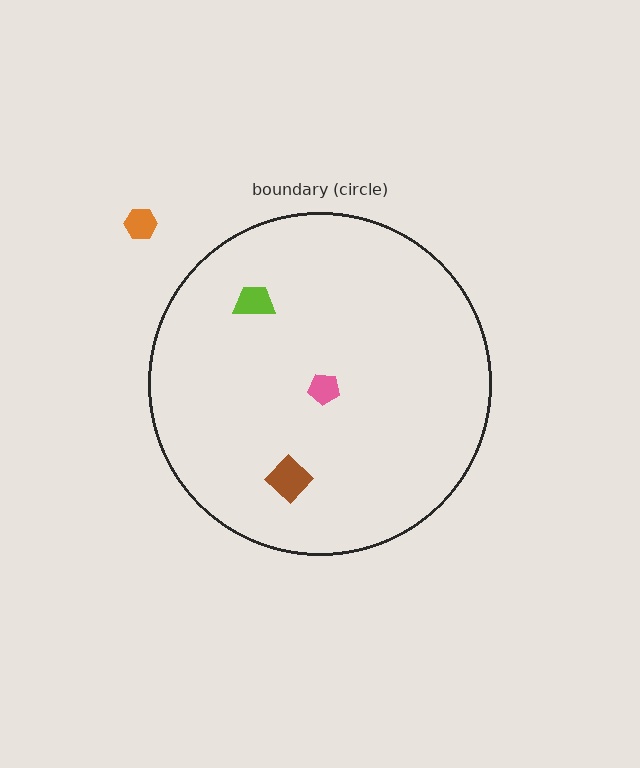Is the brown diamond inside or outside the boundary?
Inside.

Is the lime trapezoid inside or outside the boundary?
Inside.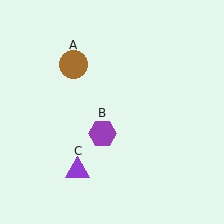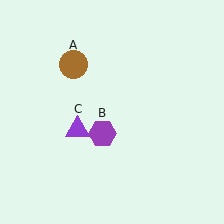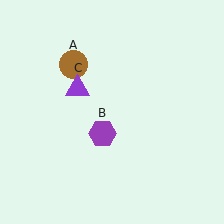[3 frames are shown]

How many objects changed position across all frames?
1 object changed position: purple triangle (object C).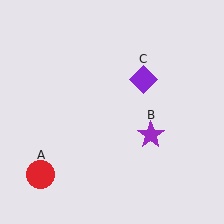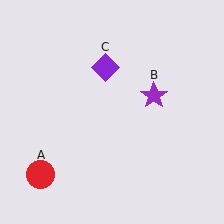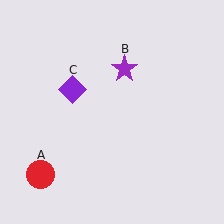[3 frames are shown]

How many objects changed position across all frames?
2 objects changed position: purple star (object B), purple diamond (object C).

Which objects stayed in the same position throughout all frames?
Red circle (object A) remained stationary.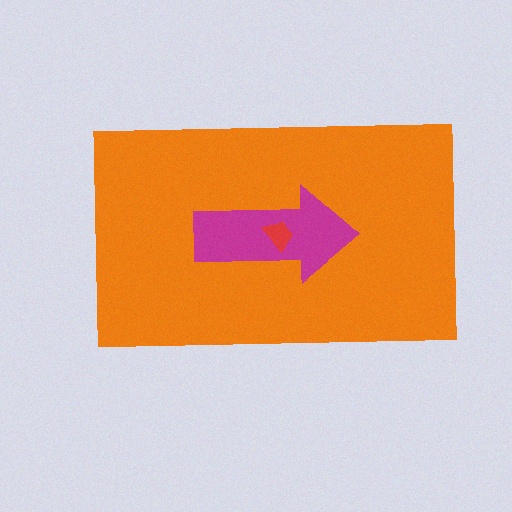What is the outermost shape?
The orange rectangle.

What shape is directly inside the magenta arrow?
The red trapezoid.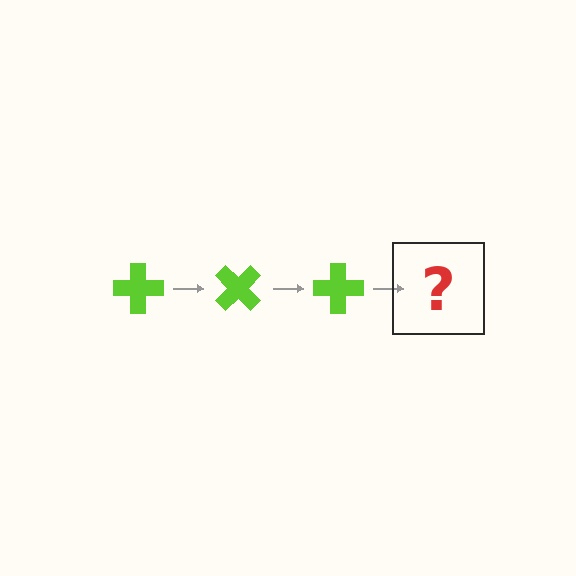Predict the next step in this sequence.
The next step is a lime cross rotated 135 degrees.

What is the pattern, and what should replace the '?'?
The pattern is that the cross rotates 45 degrees each step. The '?' should be a lime cross rotated 135 degrees.